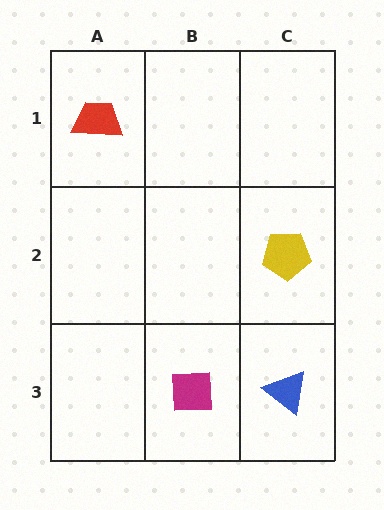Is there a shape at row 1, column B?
No, that cell is empty.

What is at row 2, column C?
A yellow pentagon.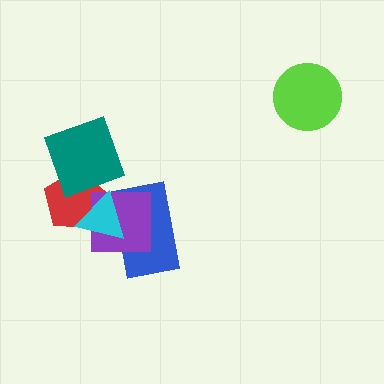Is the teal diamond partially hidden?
Yes, it is partially covered by another shape.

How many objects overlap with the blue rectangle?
2 objects overlap with the blue rectangle.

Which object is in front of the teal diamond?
The cyan triangle is in front of the teal diamond.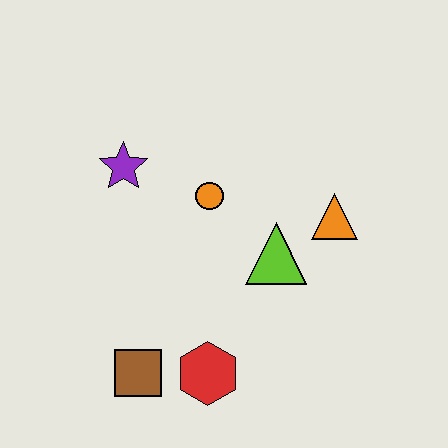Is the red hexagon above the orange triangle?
No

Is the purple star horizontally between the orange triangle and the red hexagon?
No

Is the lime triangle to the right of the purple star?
Yes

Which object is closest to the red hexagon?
The brown square is closest to the red hexagon.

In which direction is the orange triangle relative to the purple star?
The orange triangle is to the right of the purple star.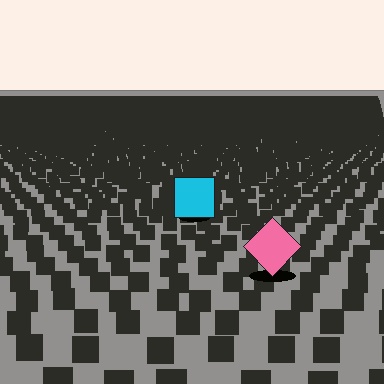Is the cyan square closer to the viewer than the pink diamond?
No. The pink diamond is closer — you can tell from the texture gradient: the ground texture is coarser near it.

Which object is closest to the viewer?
The pink diamond is closest. The texture marks near it are larger and more spread out.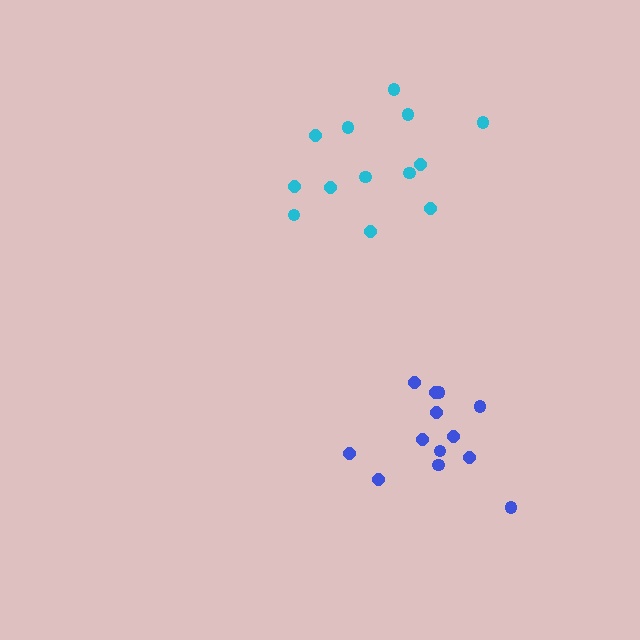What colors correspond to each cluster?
The clusters are colored: blue, cyan.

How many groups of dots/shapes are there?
There are 2 groups.